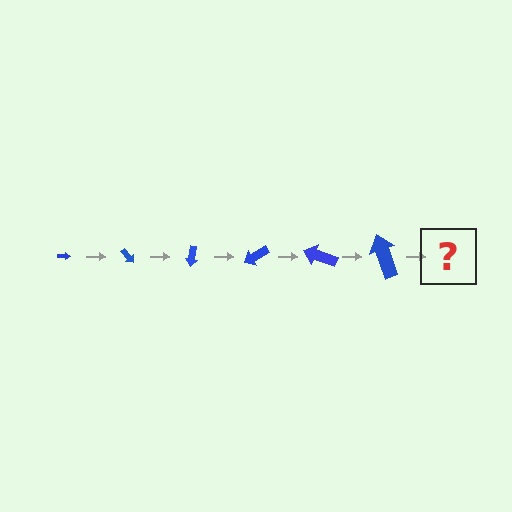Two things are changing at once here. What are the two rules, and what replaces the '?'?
The two rules are that the arrow grows larger each step and it rotates 50 degrees each step. The '?' should be an arrow, larger than the previous one and rotated 300 degrees from the start.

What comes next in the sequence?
The next element should be an arrow, larger than the previous one and rotated 300 degrees from the start.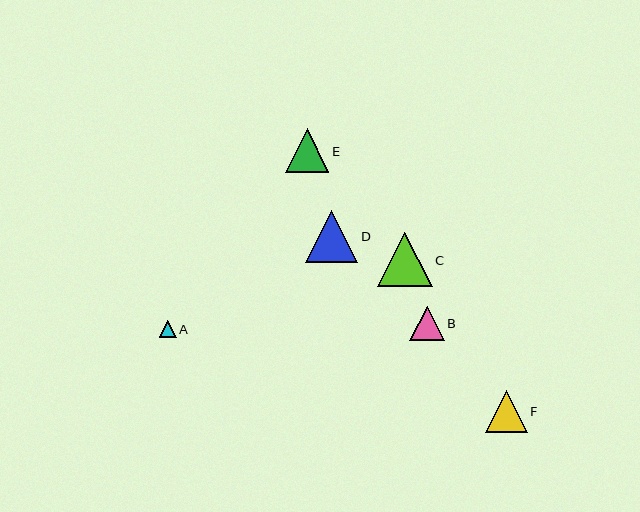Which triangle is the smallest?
Triangle A is the smallest with a size of approximately 17 pixels.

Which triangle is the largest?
Triangle C is the largest with a size of approximately 55 pixels.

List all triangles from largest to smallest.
From largest to smallest: C, D, E, F, B, A.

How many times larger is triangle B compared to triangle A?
Triangle B is approximately 2.0 times the size of triangle A.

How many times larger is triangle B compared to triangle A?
Triangle B is approximately 2.0 times the size of triangle A.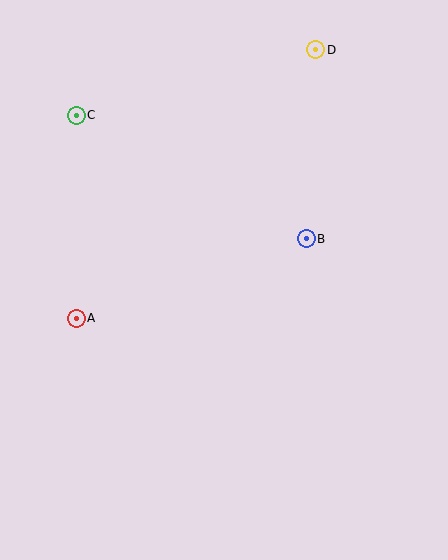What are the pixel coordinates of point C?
Point C is at (76, 115).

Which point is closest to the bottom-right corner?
Point B is closest to the bottom-right corner.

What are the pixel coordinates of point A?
Point A is at (76, 318).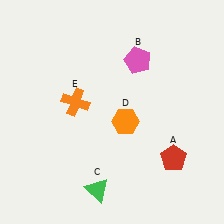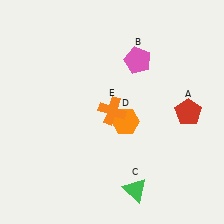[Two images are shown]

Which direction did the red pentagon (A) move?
The red pentagon (A) moved up.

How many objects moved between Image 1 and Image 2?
3 objects moved between the two images.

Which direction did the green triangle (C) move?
The green triangle (C) moved right.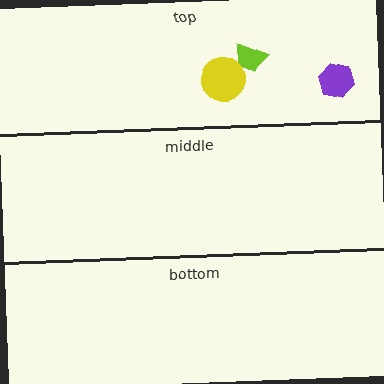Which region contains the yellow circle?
The top region.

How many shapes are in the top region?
3.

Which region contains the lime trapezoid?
The top region.